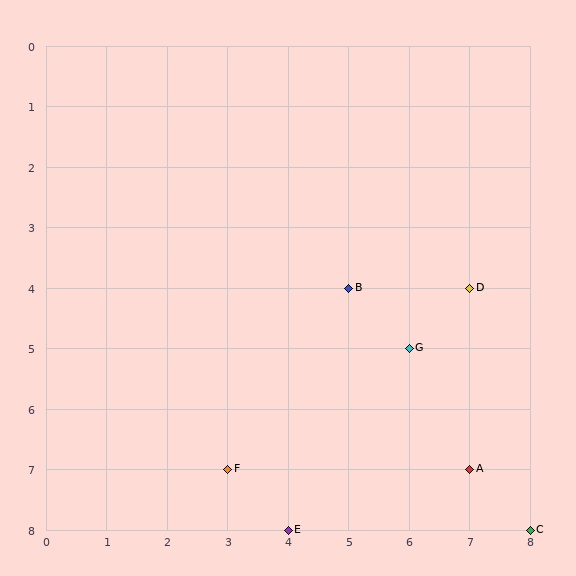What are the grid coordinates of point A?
Point A is at grid coordinates (7, 7).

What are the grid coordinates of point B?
Point B is at grid coordinates (5, 4).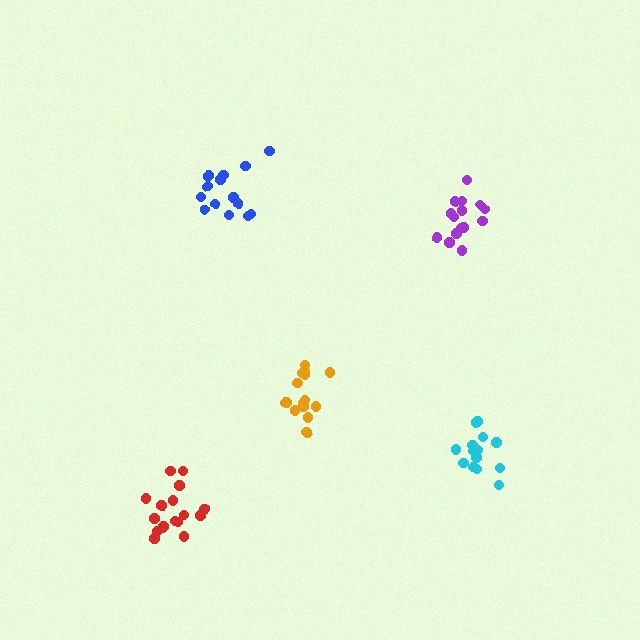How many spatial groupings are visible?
There are 5 spatial groupings.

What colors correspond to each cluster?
The clusters are colored: blue, cyan, orange, red, purple.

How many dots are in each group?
Group 1: 14 dots, Group 2: 14 dots, Group 3: 15 dots, Group 4: 17 dots, Group 5: 15 dots (75 total).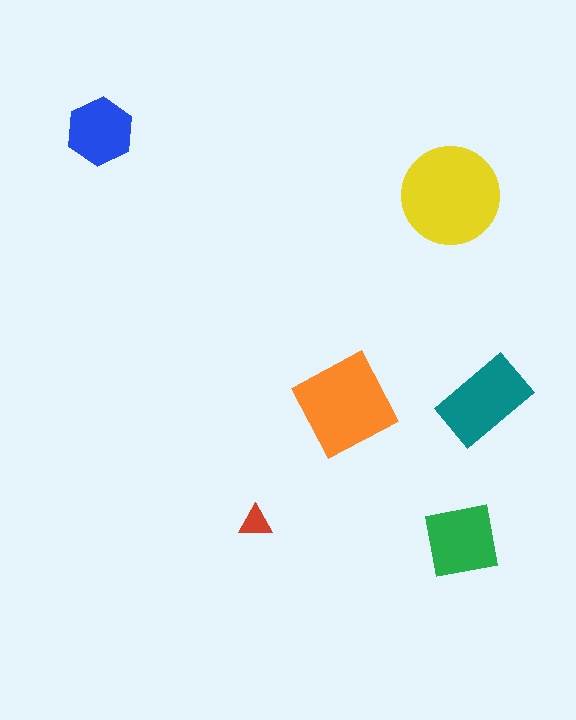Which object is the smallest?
The red triangle.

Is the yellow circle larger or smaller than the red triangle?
Larger.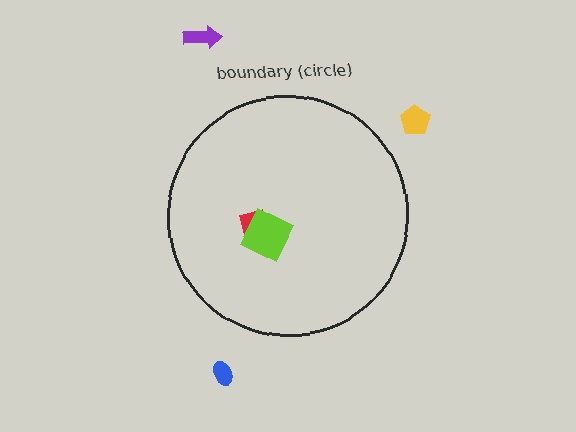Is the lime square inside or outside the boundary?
Inside.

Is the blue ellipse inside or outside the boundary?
Outside.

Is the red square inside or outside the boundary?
Inside.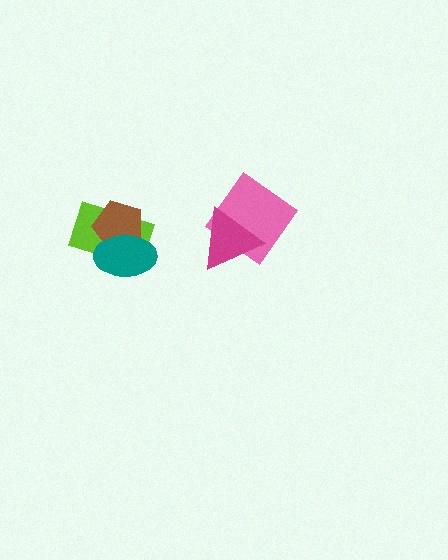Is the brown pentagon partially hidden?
Yes, it is partially covered by another shape.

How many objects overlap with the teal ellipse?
2 objects overlap with the teal ellipse.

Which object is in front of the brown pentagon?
The teal ellipse is in front of the brown pentagon.